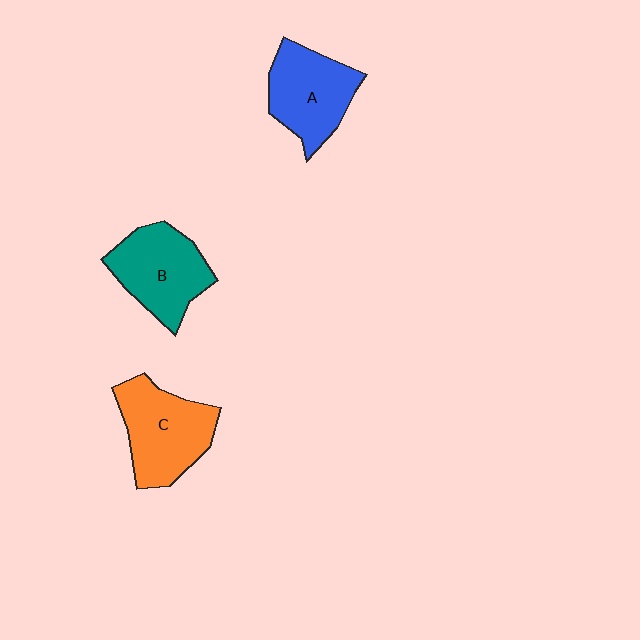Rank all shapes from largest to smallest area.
From largest to smallest: C (orange), B (teal), A (blue).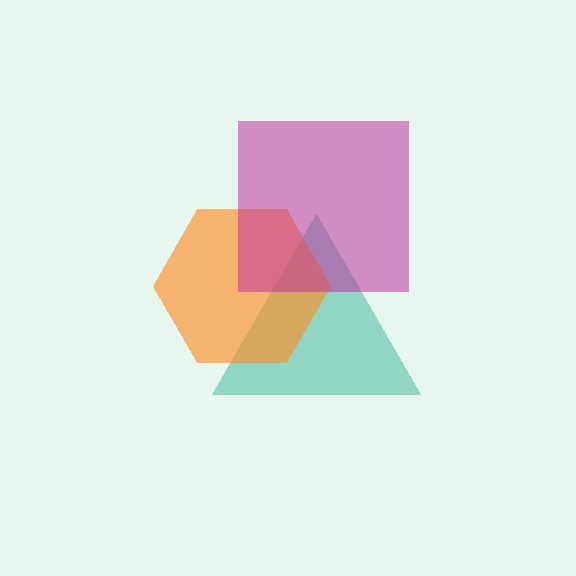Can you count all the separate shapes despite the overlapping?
Yes, there are 3 separate shapes.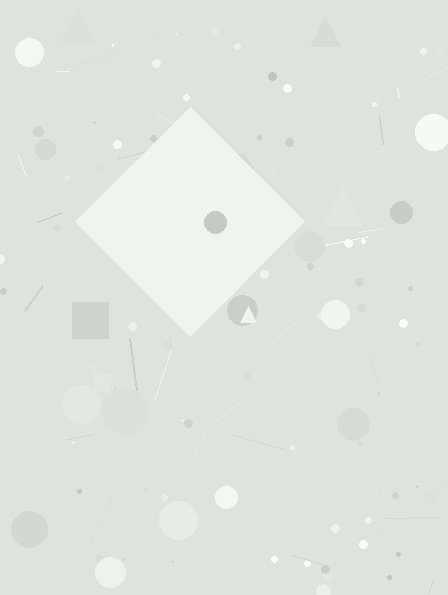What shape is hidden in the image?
A diamond is hidden in the image.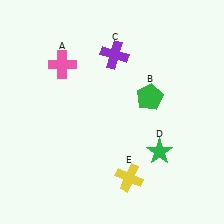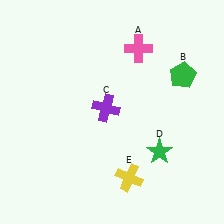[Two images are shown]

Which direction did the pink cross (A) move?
The pink cross (A) moved right.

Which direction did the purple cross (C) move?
The purple cross (C) moved down.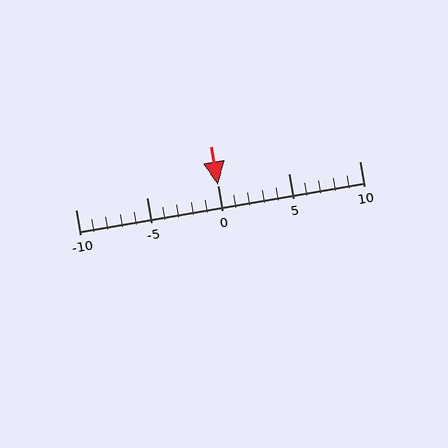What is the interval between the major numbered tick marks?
The major tick marks are spaced 5 units apart.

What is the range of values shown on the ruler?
The ruler shows values from -10 to 10.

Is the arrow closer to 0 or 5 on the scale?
The arrow is closer to 0.